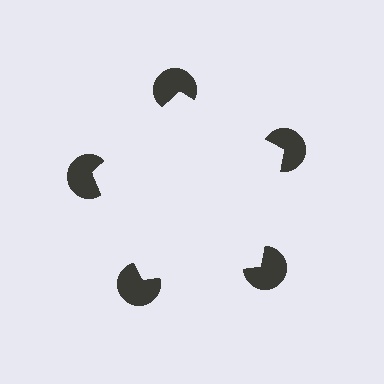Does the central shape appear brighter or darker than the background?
It typically appears slightly brighter than the background, even though no actual brightness change is drawn.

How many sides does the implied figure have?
5 sides.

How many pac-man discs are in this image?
There are 5 — one at each vertex of the illusory pentagon.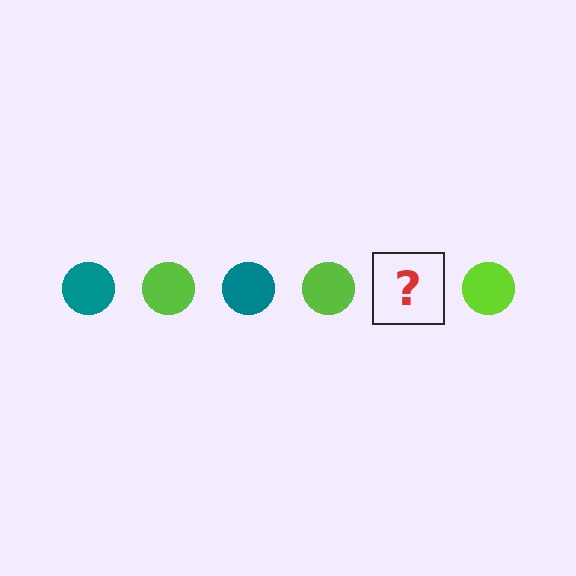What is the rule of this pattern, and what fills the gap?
The rule is that the pattern cycles through teal, lime circles. The gap should be filled with a teal circle.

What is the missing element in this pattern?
The missing element is a teal circle.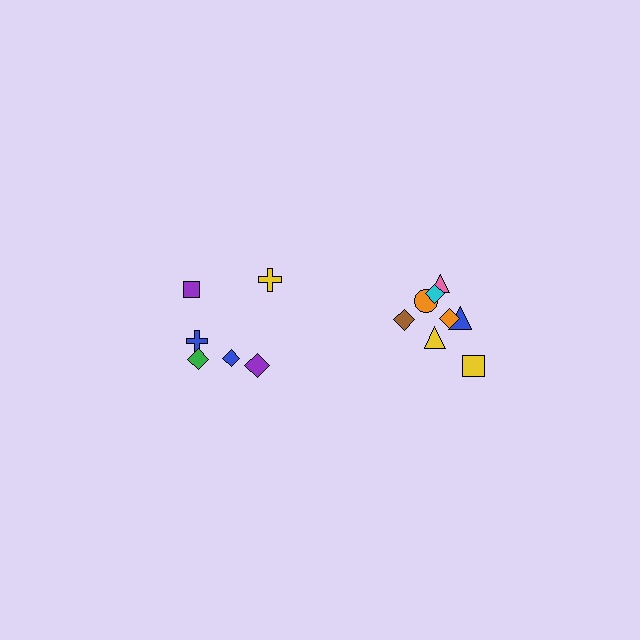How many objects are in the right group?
There are 8 objects.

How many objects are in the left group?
There are 6 objects.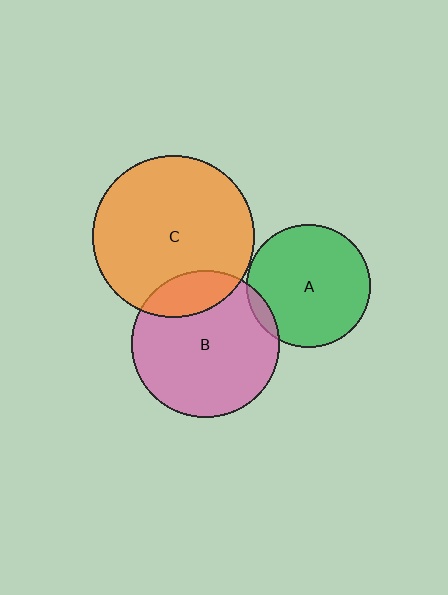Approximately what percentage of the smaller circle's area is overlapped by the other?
Approximately 5%.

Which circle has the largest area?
Circle C (orange).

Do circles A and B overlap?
Yes.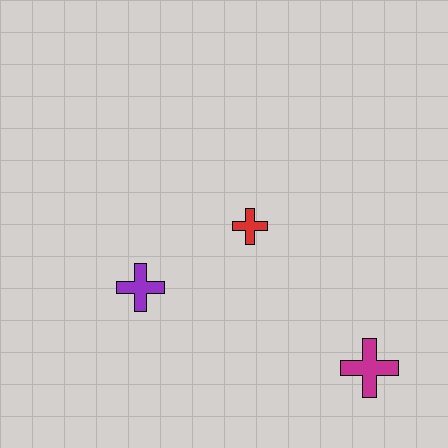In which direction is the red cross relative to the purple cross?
The red cross is to the right of the purple cross.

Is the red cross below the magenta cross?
No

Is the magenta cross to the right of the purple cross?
Yes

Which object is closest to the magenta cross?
The red cross is closest to the magenta cross.